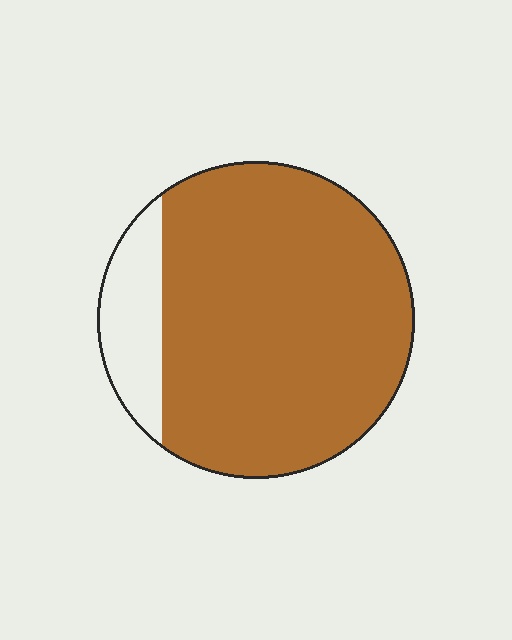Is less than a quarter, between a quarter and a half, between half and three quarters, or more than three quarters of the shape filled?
More than three quarters.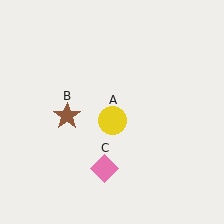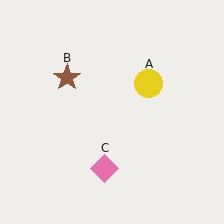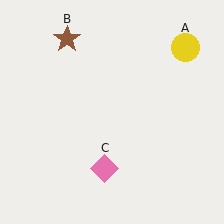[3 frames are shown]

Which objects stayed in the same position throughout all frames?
Pink diamond (object C) remained stationary.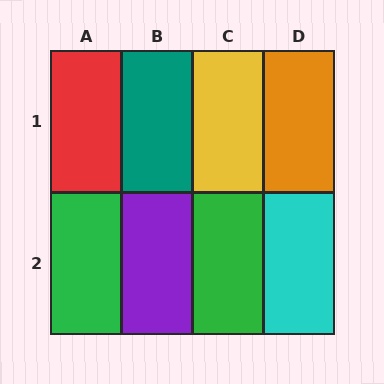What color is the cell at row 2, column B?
Purple.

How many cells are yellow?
1 cell is yellow.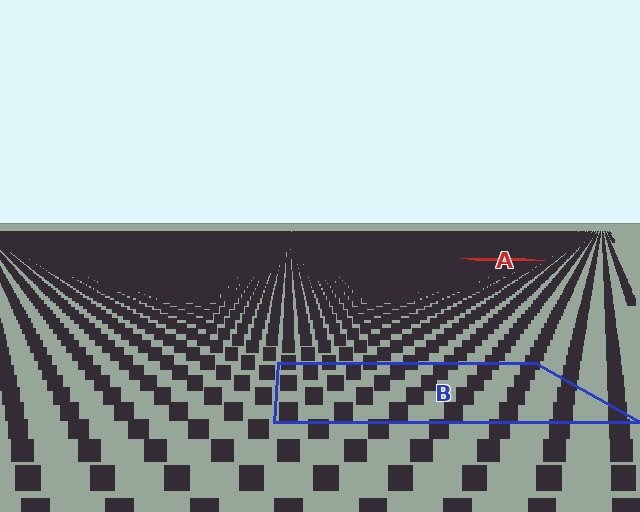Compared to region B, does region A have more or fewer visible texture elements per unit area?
Region A has more texture elements per unit area — they are packed more densely because it is farther away.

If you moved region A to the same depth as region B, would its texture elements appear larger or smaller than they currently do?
They would appear larger. At a closer depth, the same texture elements are projected at a bigger on-screen size.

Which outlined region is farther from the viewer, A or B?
Region A is farther from the viewer — the texture elements inside it appear smaller and more densely packed.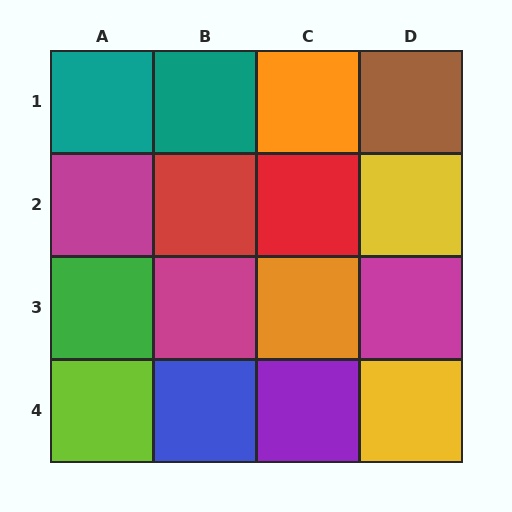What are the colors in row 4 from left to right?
Lime, blue, purple, yellow.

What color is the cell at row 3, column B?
Magenta.